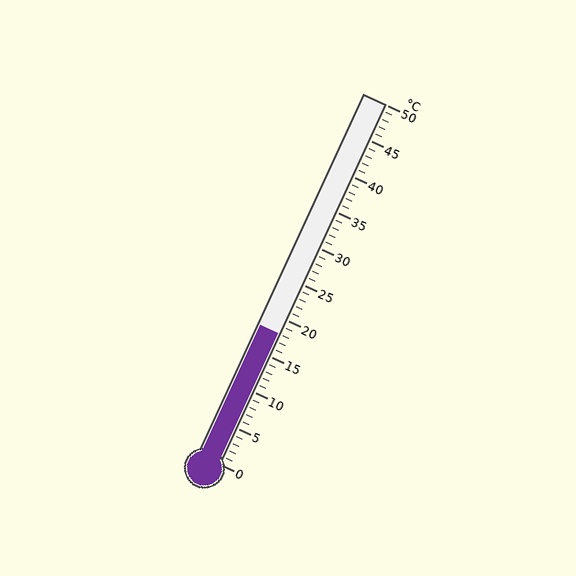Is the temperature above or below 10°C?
The temperature is above 10°C.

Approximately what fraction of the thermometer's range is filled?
The thermometer is filled to approximately 35% of its range.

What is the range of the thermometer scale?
The thermometer scale ranges from 0°C to 50°C.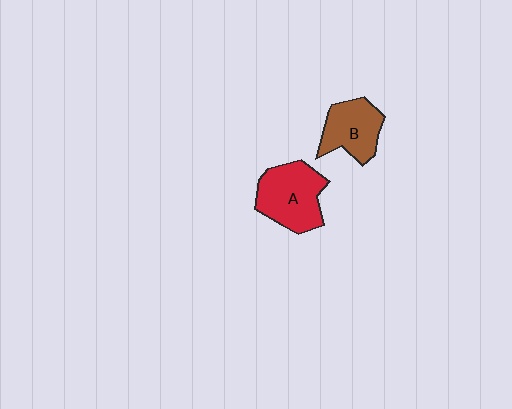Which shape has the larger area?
Shape A (red).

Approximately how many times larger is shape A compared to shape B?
Approximately 1.3 times.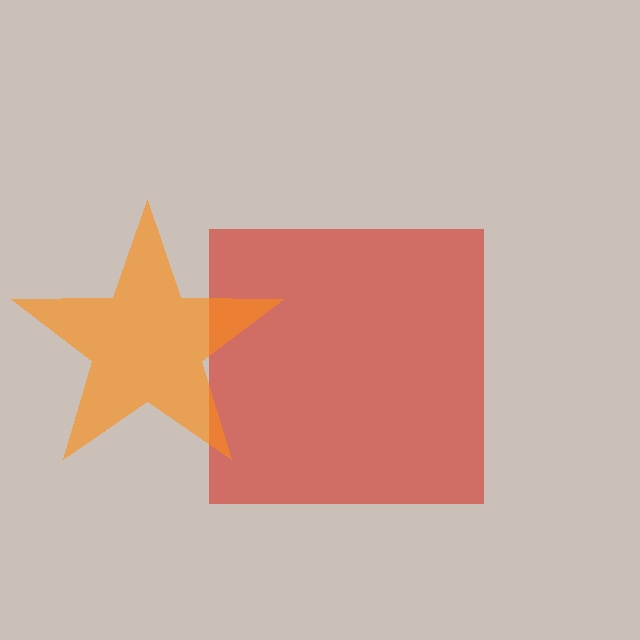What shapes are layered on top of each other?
The layered shapes are: a red square, an orange star.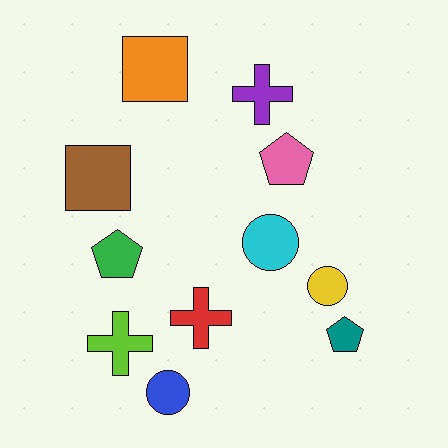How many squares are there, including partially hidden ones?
There are 2 squares.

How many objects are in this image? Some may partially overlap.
There are 11 objects.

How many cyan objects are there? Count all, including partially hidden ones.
There is 1 cyan object.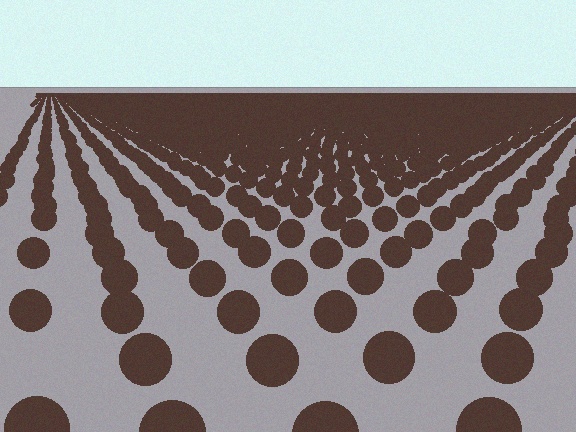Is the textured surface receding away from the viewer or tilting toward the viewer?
The surface is receding away from the viewer. Texture elements get smaller and denser toward the top.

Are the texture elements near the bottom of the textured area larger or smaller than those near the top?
Larger. Near the bottom, elements are closer to the viewer and appear at a bigger on-screen size.